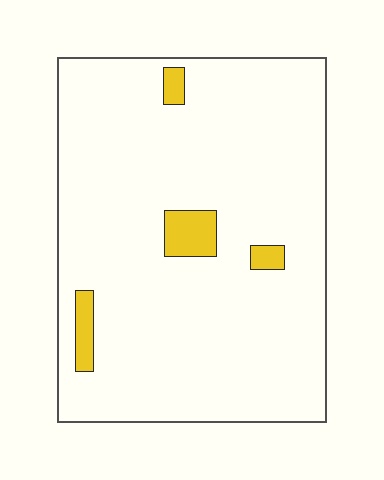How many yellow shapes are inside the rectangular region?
4.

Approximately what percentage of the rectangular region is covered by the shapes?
Approximately 5%.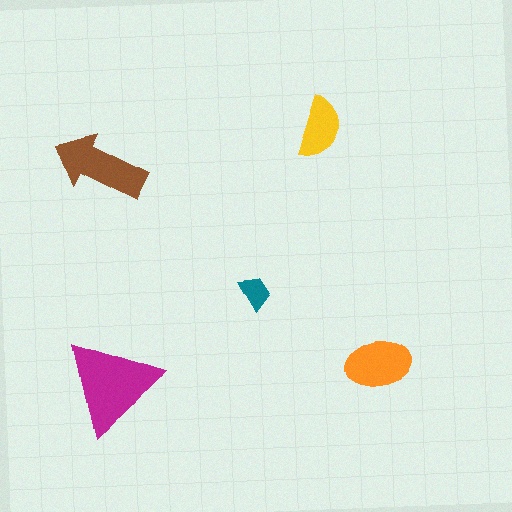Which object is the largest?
The magenta triangle.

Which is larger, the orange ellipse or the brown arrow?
The brown arrow.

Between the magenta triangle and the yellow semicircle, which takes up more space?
The magenta triangle.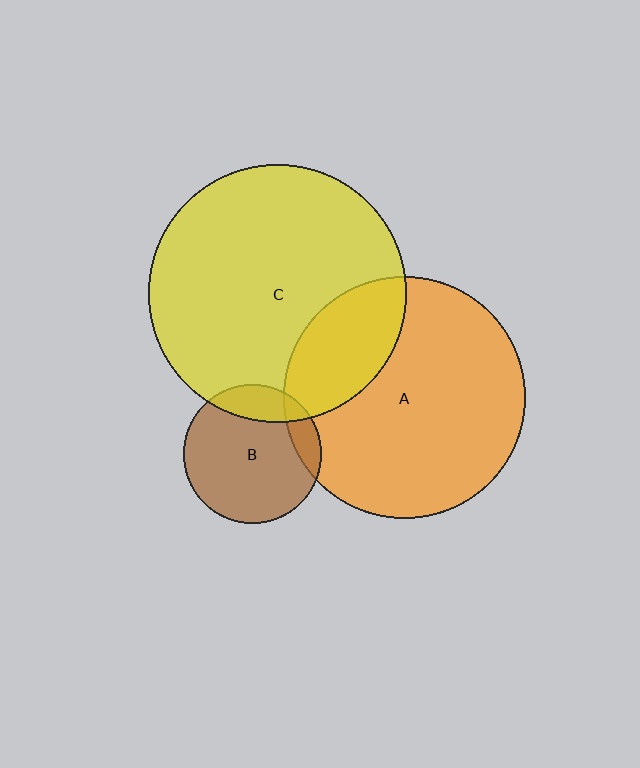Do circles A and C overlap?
Yes.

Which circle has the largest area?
Circle C (yellow).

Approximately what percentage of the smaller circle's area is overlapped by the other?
Approximately 25%.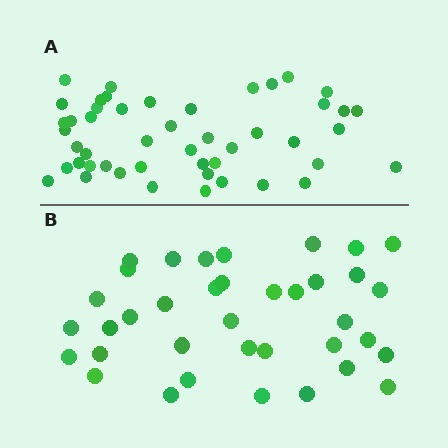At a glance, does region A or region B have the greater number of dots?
Region A (the top region) has more dots.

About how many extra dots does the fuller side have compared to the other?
Region A has roughly 12 or so more dots than region B.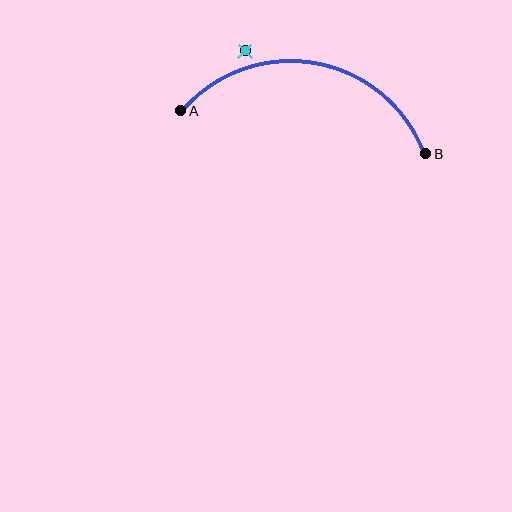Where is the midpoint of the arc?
The arc midpoint is the point on the curve farthest from the straight line joining A and B. It sits above that line.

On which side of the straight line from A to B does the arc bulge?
The arc bulges above the straight line connecting A and B.